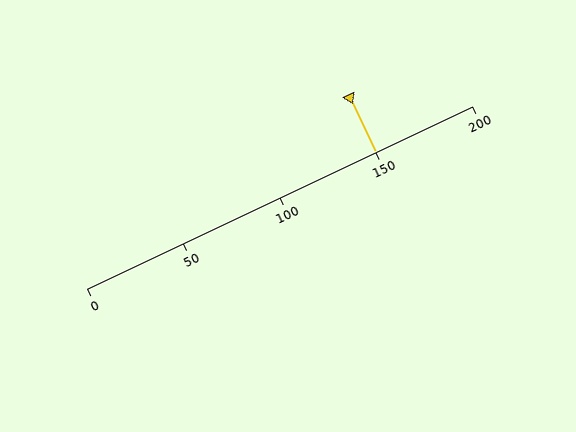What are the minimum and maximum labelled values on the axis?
The axis runs from 0 to 200.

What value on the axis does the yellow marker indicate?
The marker indicates approximately 150.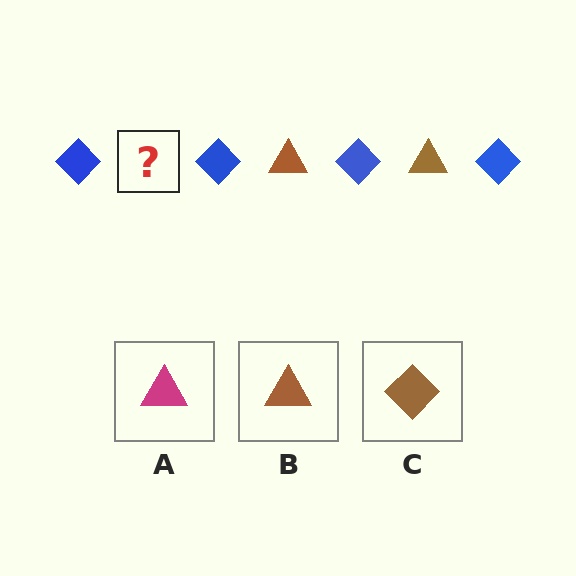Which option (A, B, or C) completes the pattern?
B.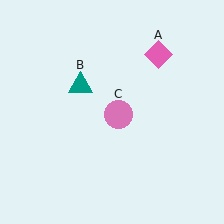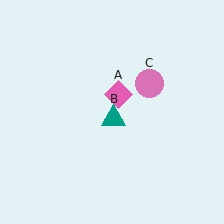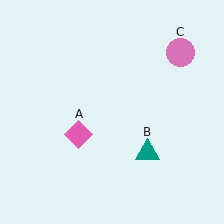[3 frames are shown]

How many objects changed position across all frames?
3 objects changed position: pink diamond (object A), teal triangle (object B), pink circle (object C).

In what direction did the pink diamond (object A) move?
The pink diamond (object A) moved down and to the left.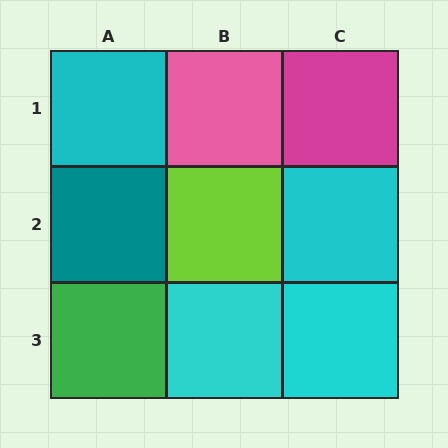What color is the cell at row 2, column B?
Lime.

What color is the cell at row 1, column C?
Magenta.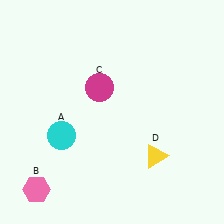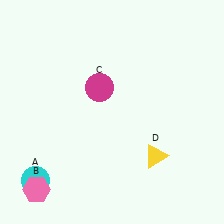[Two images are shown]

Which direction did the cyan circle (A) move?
The cyan circle (A) moved down.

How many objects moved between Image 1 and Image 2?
1 object moved between the two images.